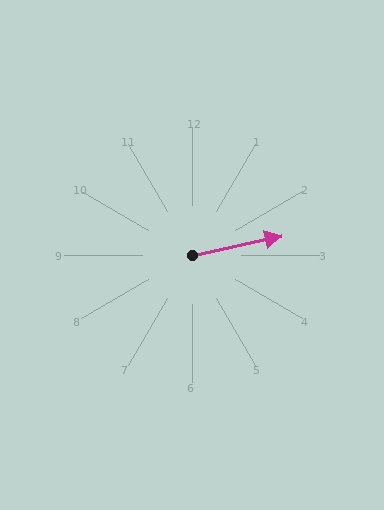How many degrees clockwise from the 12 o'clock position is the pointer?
Approximately 78 degrees.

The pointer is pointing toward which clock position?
Roughly 3 o'clock.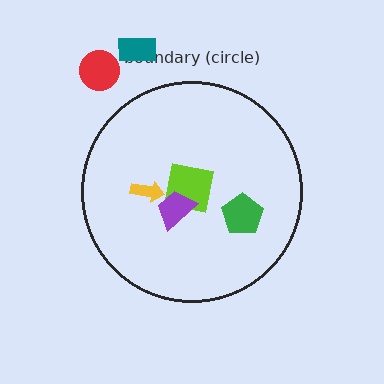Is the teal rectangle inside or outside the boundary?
Outside.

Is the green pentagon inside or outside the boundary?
Inside.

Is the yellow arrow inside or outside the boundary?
Inside.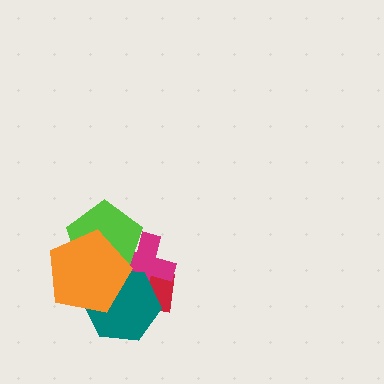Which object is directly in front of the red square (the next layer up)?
The magenta cross is directly in front of the red square.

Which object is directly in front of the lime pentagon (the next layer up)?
The teal hexagon is directly in front of the lime pentagon.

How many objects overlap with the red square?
2 objects overlap with the red square.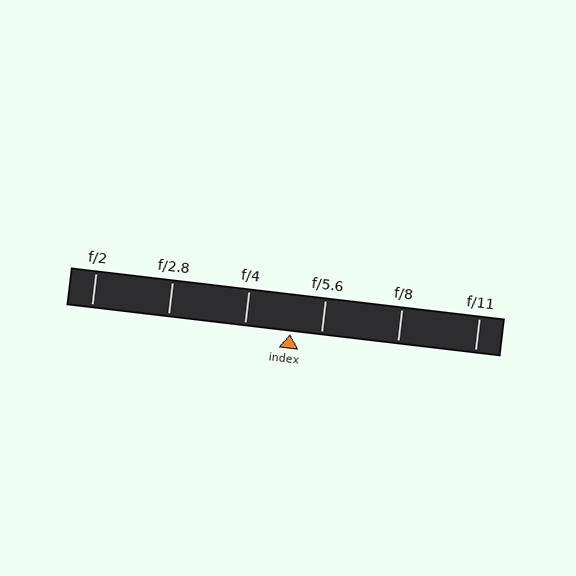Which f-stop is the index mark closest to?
The index mark is closest to f/5.6.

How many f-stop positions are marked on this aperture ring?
There are 6 f-stop positions marked.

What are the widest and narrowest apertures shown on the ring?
The widest aperture shown is f/2 and the narrowest is f/11.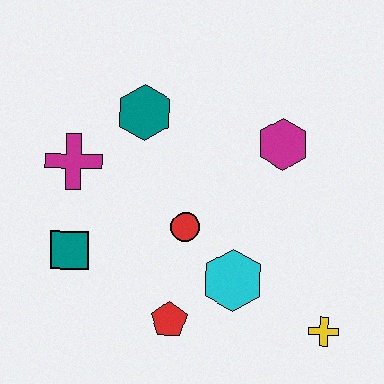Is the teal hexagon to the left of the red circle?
Yes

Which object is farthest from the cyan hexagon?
The magenta cross is farthest from the cyan hexagon.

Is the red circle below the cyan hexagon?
No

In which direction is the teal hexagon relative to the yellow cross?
The teal hexagon is above the yellow cross.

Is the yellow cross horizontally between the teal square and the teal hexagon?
No